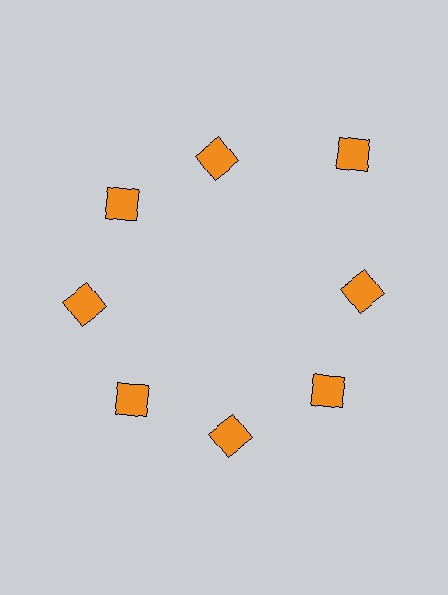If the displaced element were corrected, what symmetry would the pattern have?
It would have 8-fold rotational symmetry — the pattern would map onto itself every 45 degrees.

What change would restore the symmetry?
The symmetry would be restored by moving it inward, back onto the ring so that all 8 diamonds sit at equal angles and equal distance from the center.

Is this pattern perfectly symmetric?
No. The 8 orange diamonds are arranged in a ring, but one element near the 2 o'clock position is pushed outward from the center, breaking the 8-fold rotational symmetry.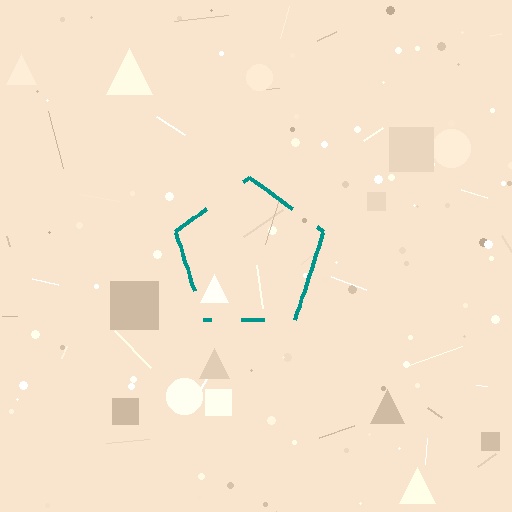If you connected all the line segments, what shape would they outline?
They would outline a pentagon.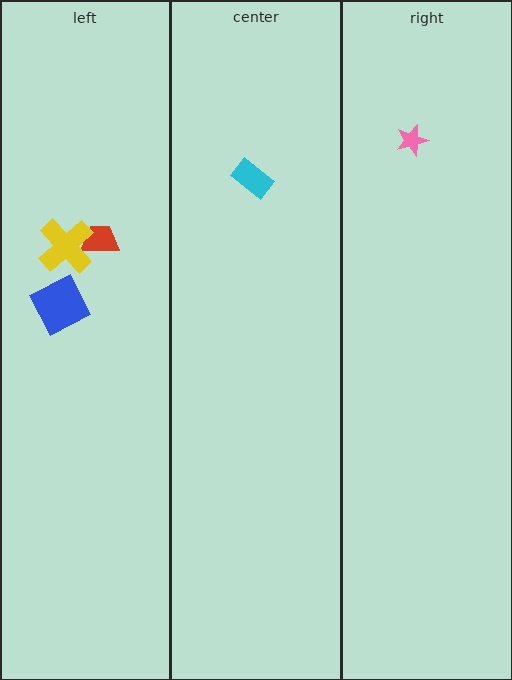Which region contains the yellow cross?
The left region.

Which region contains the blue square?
The left region.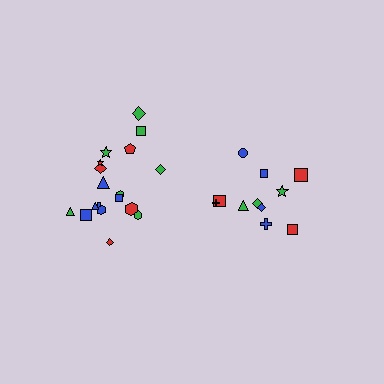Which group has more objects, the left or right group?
The left group.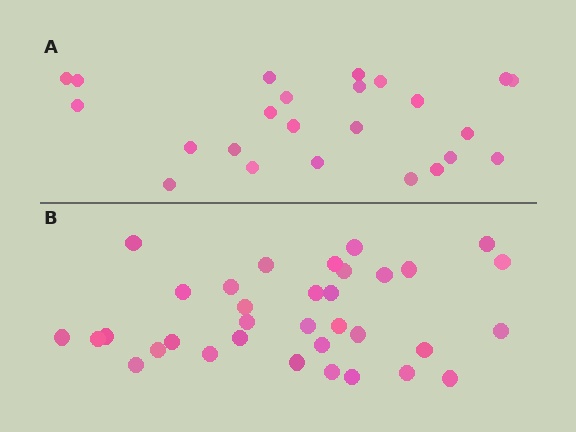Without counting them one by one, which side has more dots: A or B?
Region B (the bottom region) has more dots.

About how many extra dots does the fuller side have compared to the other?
Region B has roughly 10 or so more dots than region A.